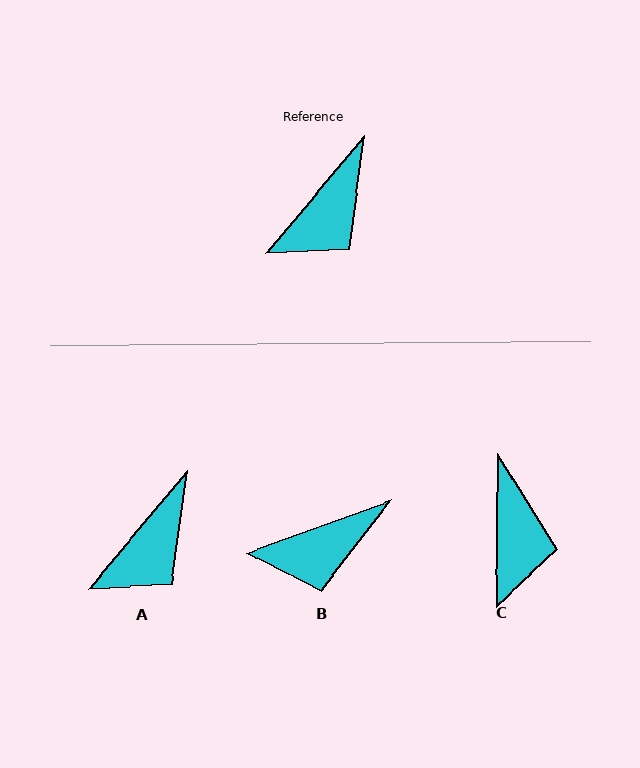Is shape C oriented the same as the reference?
No, it is off by about 40 degrees.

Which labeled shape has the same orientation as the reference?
A.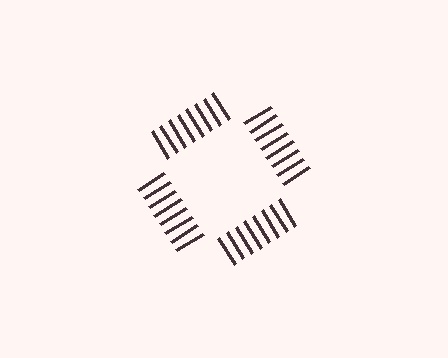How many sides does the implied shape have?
4 sides — the line-ends trace a square.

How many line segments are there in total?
32 — 8 along each of the 4 edges.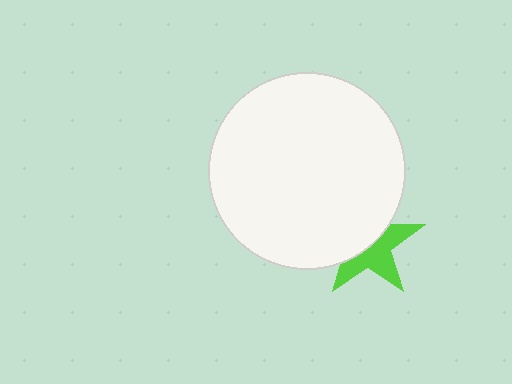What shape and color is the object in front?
The object in front is a white circle.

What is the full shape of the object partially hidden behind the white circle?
The partially hidden object is a lime star.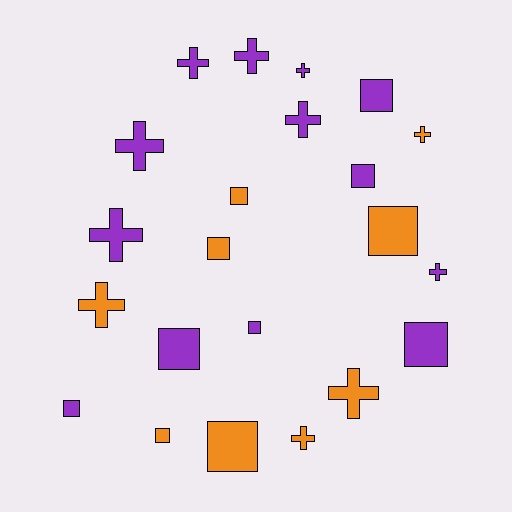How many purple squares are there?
There are 6 purple squares.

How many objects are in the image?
There are 22 objects.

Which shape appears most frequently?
Square, with 11 objects.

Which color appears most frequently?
Purple, with 13 objects.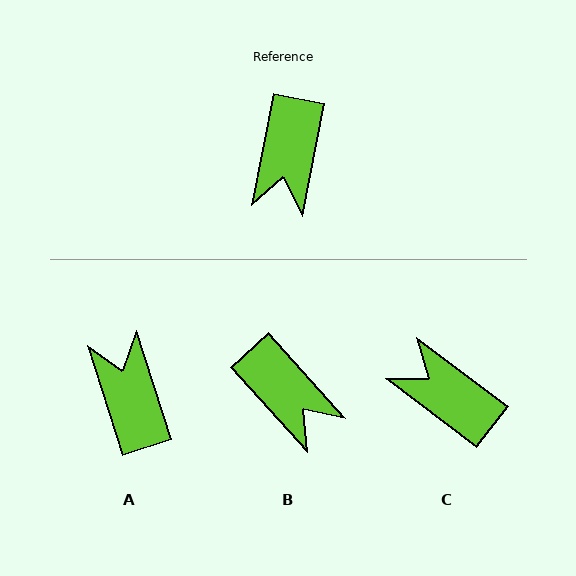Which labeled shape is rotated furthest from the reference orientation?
A, about 151 degrees away.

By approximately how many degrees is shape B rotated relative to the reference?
Approximately 53 degrees counter-clockwise.